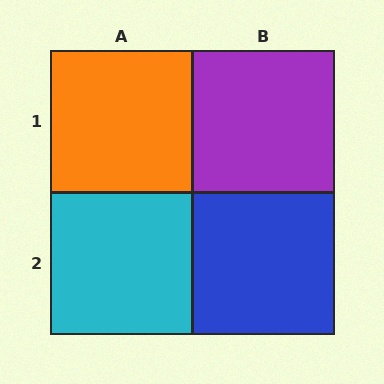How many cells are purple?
1 cell is purple.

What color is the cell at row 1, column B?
Purple.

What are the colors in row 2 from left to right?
Cyan, blue.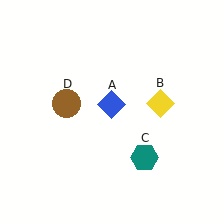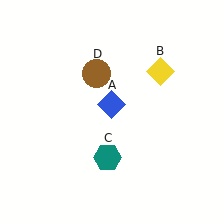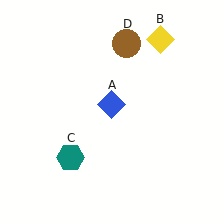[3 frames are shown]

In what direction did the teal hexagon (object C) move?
The teal hexagon (object C) moved left.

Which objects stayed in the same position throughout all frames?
Blue diamond (object A) remained stationary.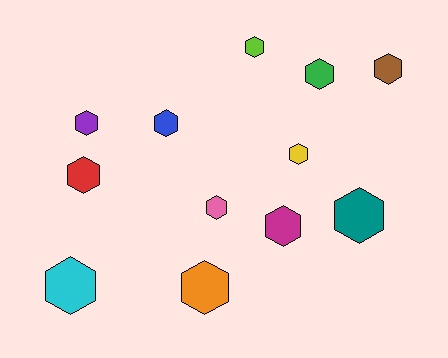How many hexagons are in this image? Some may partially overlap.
There are 12 hexagons.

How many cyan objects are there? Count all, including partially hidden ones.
There is 1 cyan object.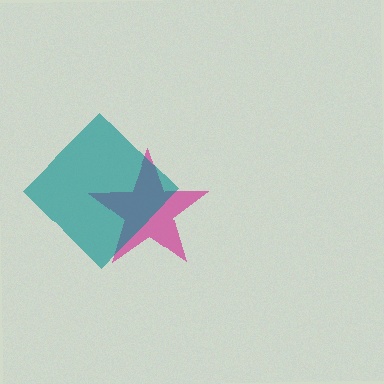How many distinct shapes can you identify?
There are 2 distinct shapes: a magenta star, a teal diamond.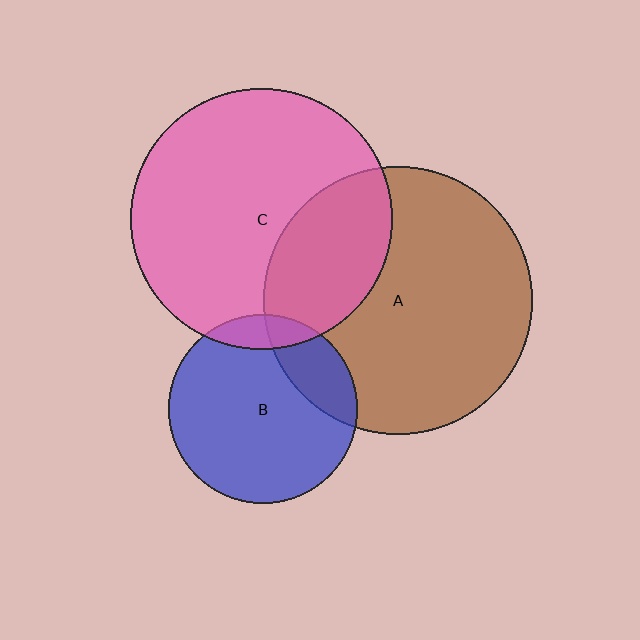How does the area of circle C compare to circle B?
Approximately 1.9 times.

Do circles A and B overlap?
Yes.